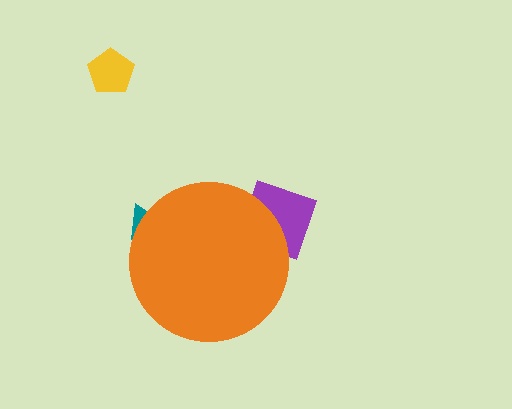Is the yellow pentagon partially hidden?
No, the yellow pentagon is fully visible.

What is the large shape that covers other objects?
An orange circle.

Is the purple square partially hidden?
Yes, the purple square is partially hidden behind the orange circle.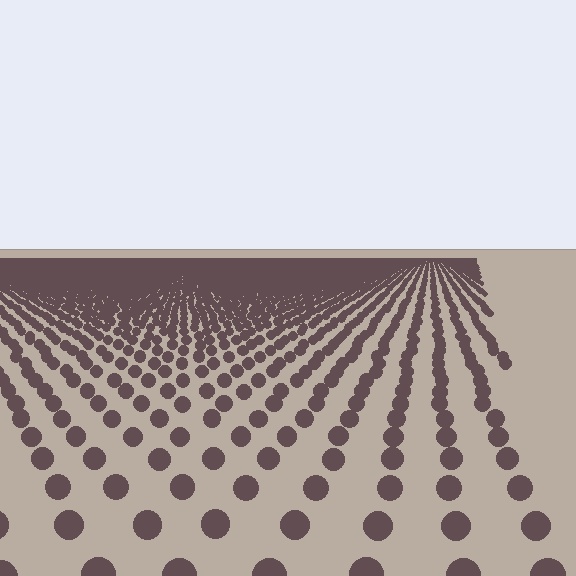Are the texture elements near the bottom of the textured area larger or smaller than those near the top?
Larger. Near the bottom, elements are closer to the viewer and appear at a bigger on-screen size.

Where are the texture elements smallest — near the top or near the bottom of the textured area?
Near the top.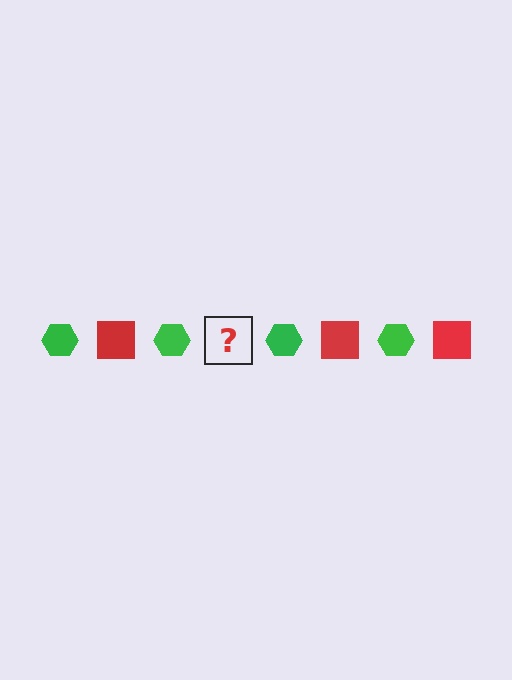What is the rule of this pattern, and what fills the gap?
The rule is that the pattern alternates between green hexagon and red square. The gap should be filled with a red square.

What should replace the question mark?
The question mark should be replaced with a red square.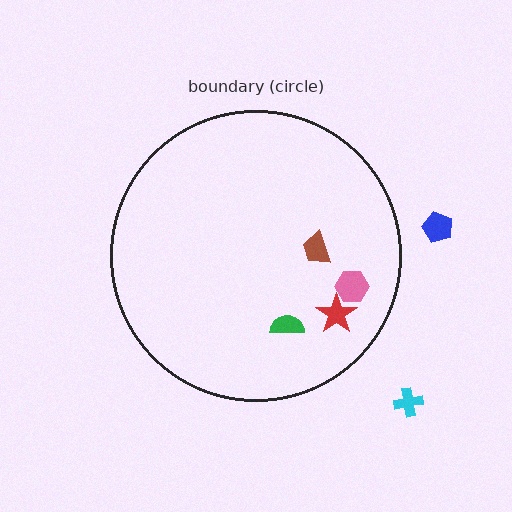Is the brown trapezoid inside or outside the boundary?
Inside.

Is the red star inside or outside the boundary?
Inside.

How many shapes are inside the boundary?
4 inside, 2 outside.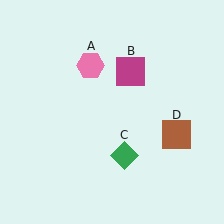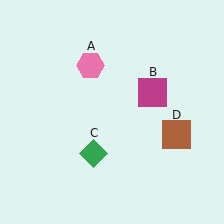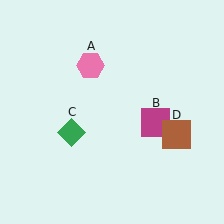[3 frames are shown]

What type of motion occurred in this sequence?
The magenta square (object B), green diamond (object C) rotated clockwise around the center of the scene.